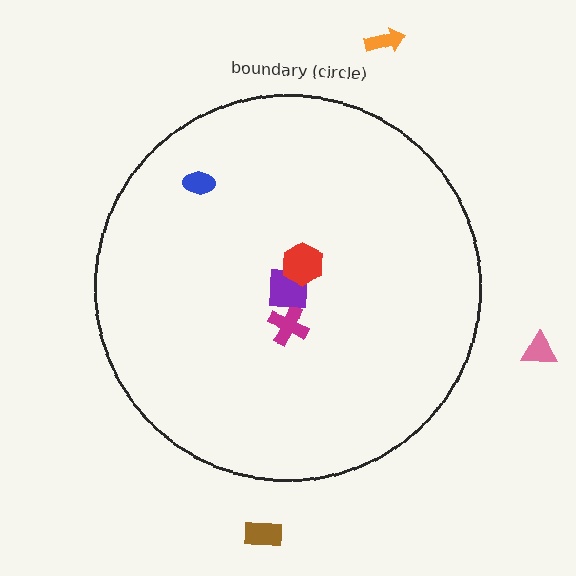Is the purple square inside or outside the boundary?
Inside.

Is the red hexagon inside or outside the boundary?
Inside.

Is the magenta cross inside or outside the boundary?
Inside.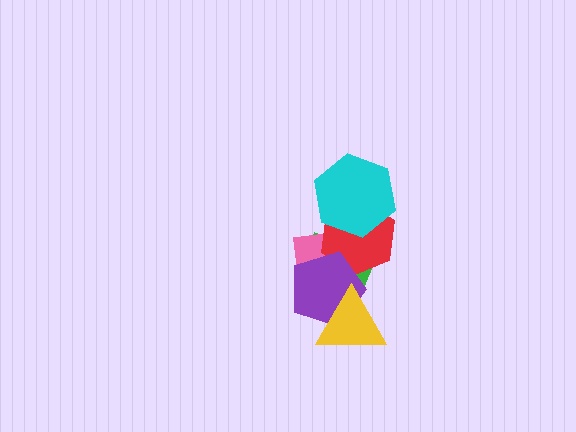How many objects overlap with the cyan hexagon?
1 object overlaps with the cyan hexagon.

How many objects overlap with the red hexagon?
4 objects overlap with the red hexagon.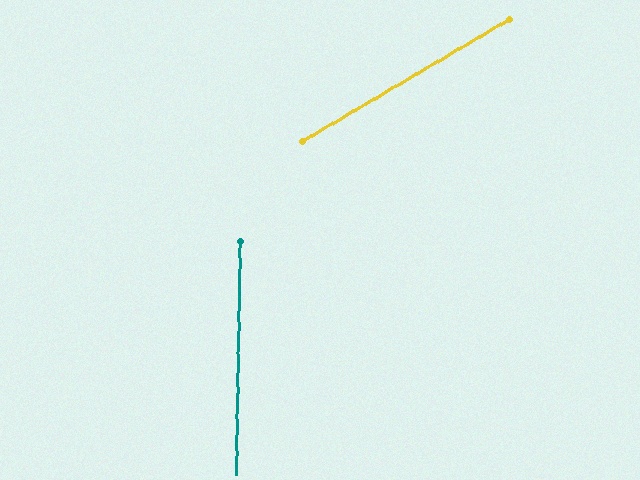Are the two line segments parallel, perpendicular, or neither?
Neither parallel nor perpendicular — they differ by about 58°.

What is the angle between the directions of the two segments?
Approximately 58 degrees.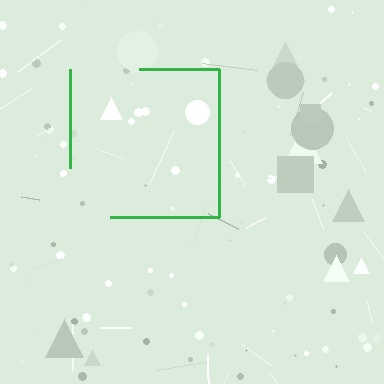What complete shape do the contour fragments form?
The contour fragments form a square.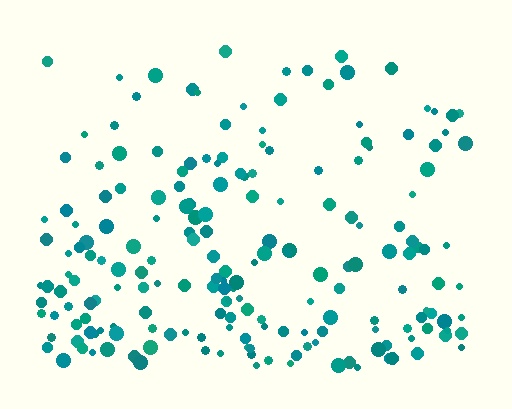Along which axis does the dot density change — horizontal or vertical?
Vertical.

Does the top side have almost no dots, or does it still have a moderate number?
Still a moderate number, just noticeably fewer than the bottom.